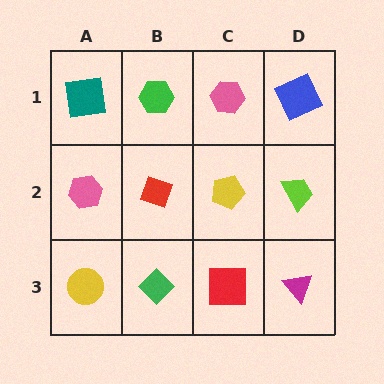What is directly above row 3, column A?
A pink hexagon.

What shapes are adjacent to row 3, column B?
A red diamond (row 2, column B), a yellow circle (row 3, column A), a red square (row 3, column C).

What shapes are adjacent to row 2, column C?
A pink hexagon (row 1, column C), a red square (row 3, column C), a red diamond (row 2, column B), a lime trapezoid (row 2, column D).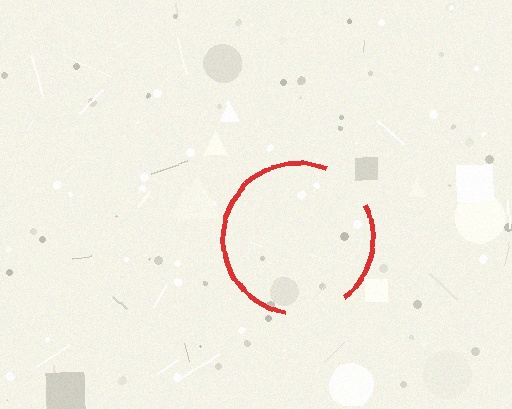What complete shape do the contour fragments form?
The contour fragments form a circle.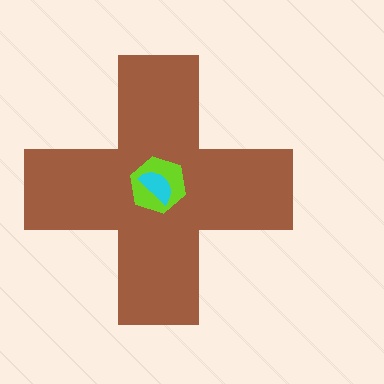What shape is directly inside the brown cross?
The lime hexagon.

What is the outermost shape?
The brown cross.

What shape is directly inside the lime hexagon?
The cyan semicircle.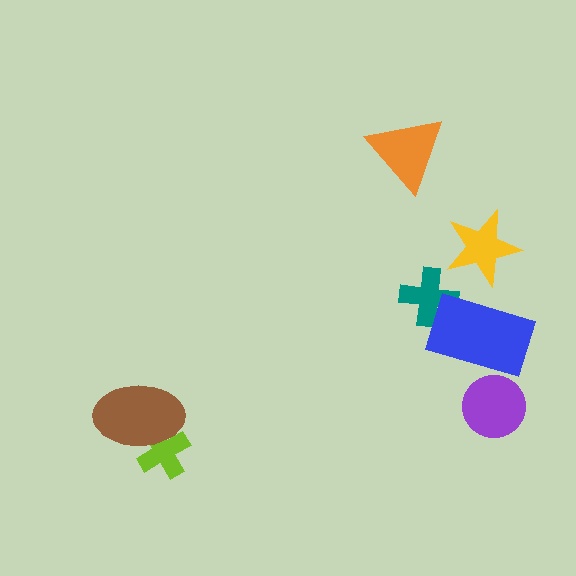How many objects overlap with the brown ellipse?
1 object overlaps with the brown ellipse.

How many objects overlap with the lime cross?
1 object overlaps with the lime cross.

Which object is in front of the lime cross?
The brown ellipse is in front of the lime cross.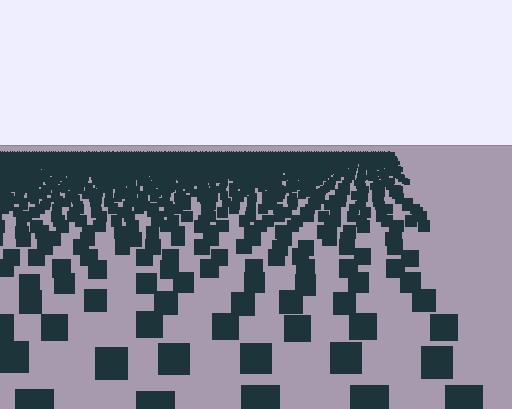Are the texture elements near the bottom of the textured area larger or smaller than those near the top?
Larger. Near the bottom, elements are closer to the viewer and appear at a bigger on-screen size.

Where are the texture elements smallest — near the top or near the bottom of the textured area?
Near the top.